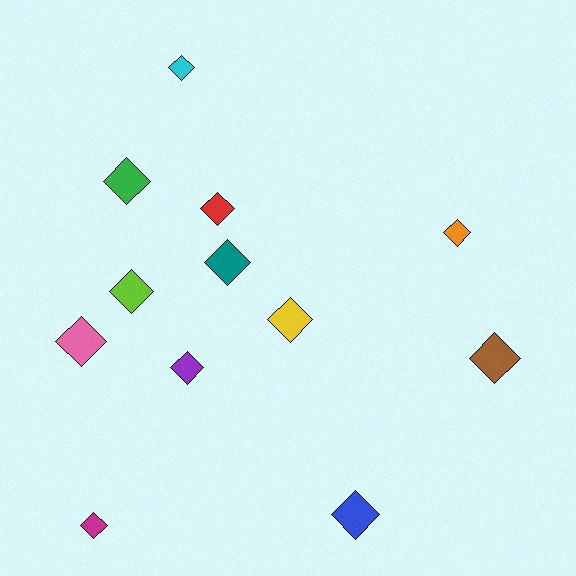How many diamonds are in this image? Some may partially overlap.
There are 12 diamonds.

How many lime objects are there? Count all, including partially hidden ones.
There is 1 lime object.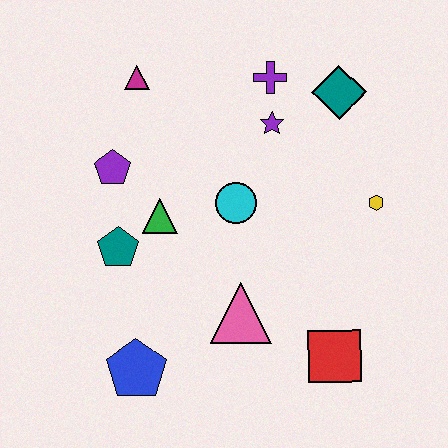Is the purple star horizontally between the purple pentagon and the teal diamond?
Yes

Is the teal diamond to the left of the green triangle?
No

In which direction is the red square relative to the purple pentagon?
The red square is to the right of the purple pentagon.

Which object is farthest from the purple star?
The blue pentagon is farthest from the purple star.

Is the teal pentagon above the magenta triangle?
No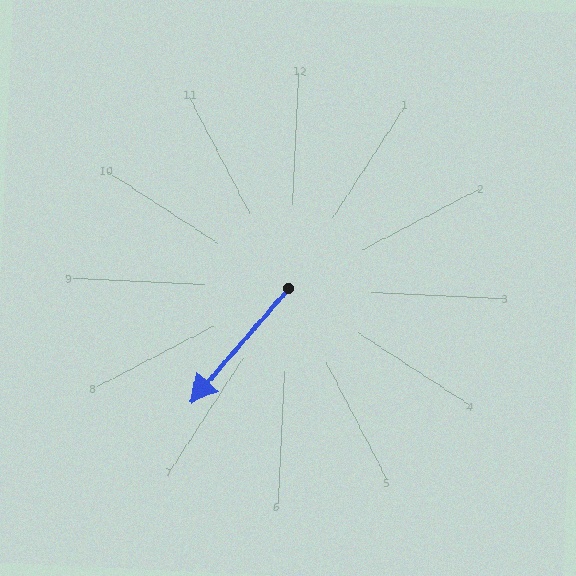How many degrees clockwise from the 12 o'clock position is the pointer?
Approximately 218 degrees.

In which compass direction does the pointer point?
Southwest.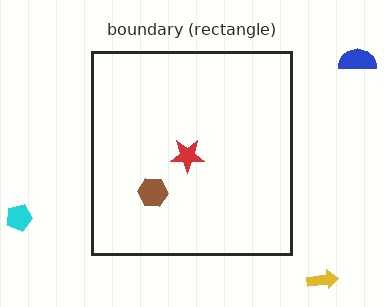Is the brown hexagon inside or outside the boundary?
Inside.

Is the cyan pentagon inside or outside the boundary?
Outside.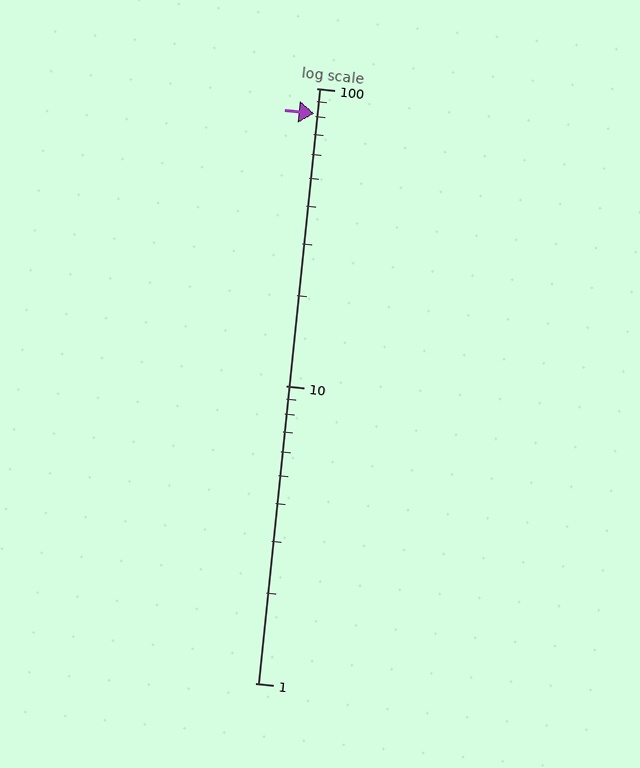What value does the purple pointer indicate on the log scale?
The pointer indicates approximately 82.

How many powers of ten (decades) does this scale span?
The scale spans 2 decades, from 1 to 100.